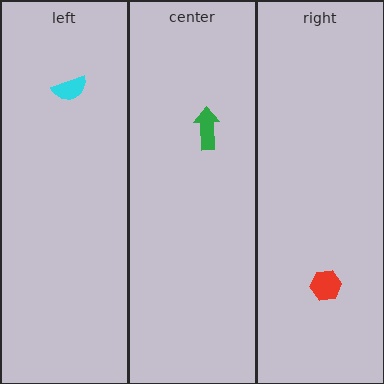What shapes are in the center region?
The green arrow.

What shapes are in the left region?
The cyan semicircle.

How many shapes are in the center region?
1.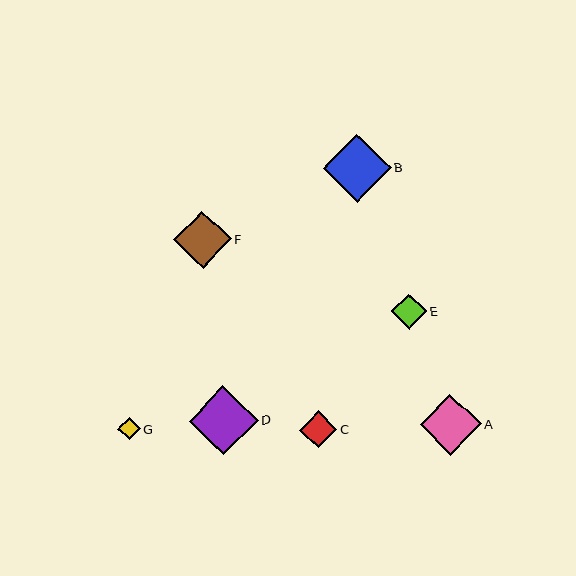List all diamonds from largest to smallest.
From largest to smallest: D, B, A, F, C, E, G.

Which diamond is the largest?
Diamond D is the largest with a size of approximately 69 pixels.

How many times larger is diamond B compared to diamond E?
Diamond B is approximately 1.9 times the size of diamond E.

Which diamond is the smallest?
Diamond G is the smallest with a size of approximately 23 pixels.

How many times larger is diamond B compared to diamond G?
Diamond B is approximately 3.0 times the size of diamond G.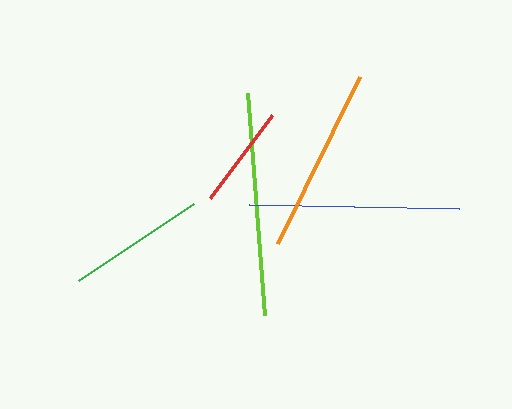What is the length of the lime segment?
The lime segment is approximately 223 pixels long.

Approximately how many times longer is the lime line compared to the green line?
The lime line is approximately 1.6 times the length of the green line.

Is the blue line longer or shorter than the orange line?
The blue line is longer than the orange line.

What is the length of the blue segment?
The blue segment is approximately 210 pixels long.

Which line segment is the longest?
The lime line is the longest at approximately 223 pixels.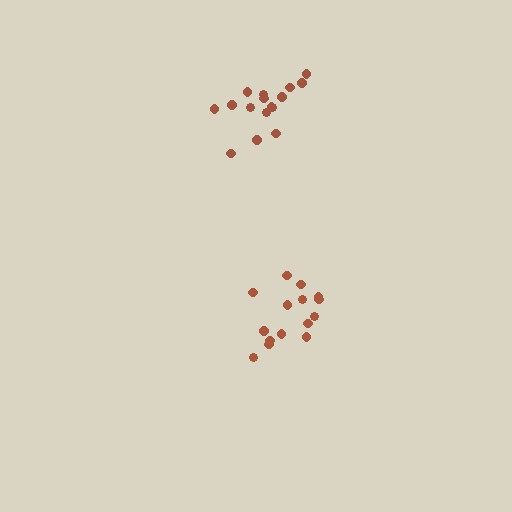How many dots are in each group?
Group 1: 16 dots, Group 2: 15 dots (31 total).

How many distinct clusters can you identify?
There are 2 distinct clusters.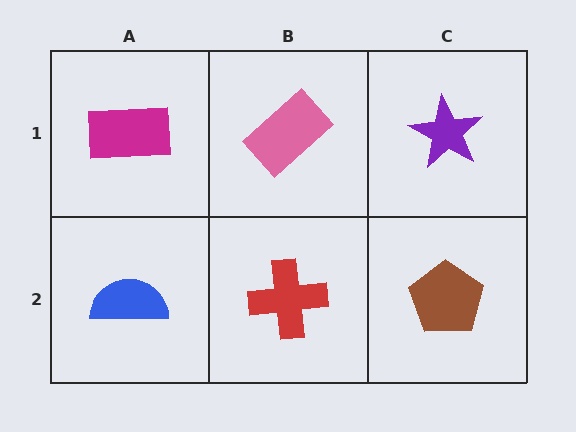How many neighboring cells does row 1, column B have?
3.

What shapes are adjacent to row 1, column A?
A blue semicircle (row 2, column A), a pink rectangle (row 1, column B).